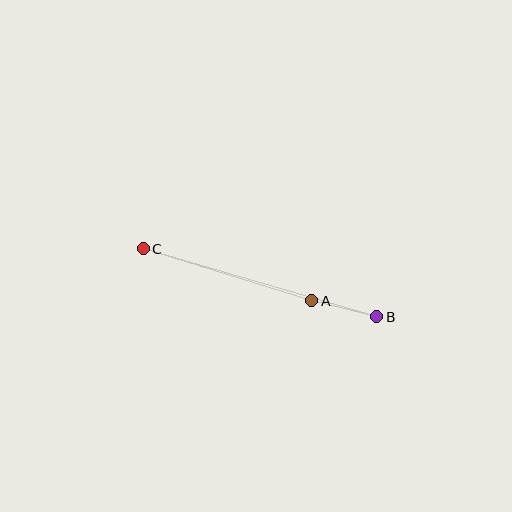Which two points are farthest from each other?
Points B and C are farthest from each other.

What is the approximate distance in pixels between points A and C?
The distance between A and C is approximately 177 pixels.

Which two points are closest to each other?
Points A and B are closest to each other.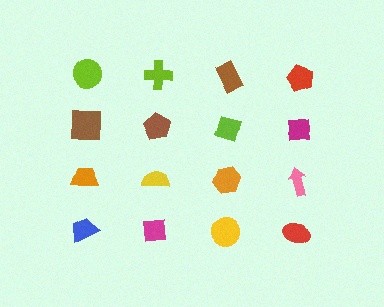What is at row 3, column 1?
An orange trapezoid.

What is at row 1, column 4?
A red pentagon.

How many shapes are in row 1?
4 shapes.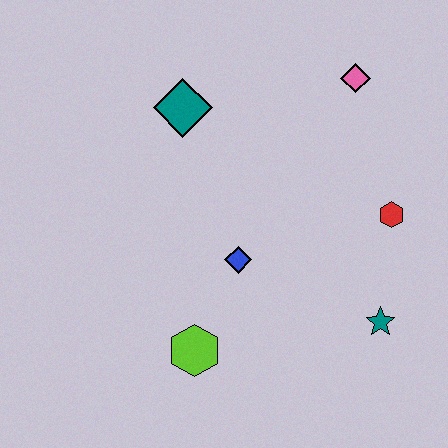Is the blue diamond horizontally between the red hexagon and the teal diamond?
Yes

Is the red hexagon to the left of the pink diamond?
No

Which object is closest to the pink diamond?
The red hexagon is closest to the pink diamond.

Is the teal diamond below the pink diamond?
Yes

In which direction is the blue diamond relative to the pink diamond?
The blue diamond is below the pink diamond.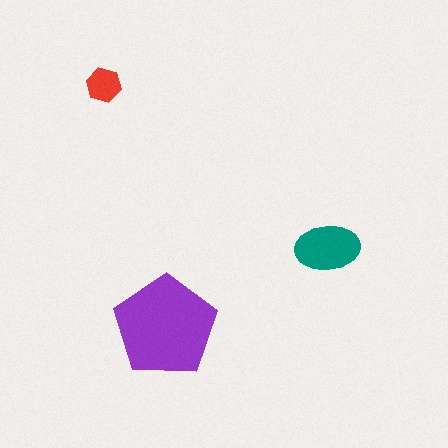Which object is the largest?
The purple pentagon.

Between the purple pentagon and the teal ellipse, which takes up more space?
The purple pentagon.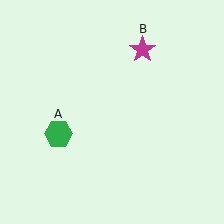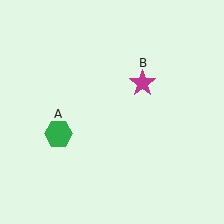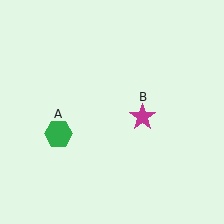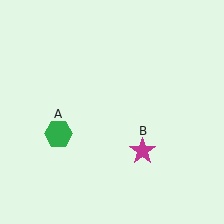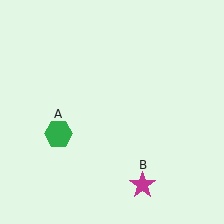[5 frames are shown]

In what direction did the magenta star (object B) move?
The magenta star (object B) moved down.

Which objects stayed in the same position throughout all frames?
Green hexagon (object A) remained stationary.